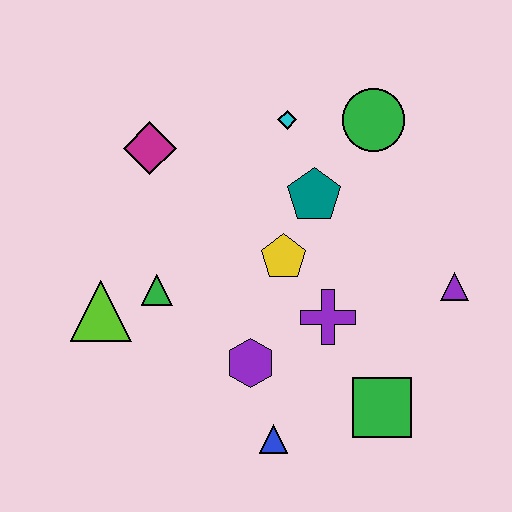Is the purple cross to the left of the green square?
Yes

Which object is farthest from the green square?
The magenta diamond is farthest from the green square.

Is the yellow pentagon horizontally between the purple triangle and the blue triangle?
Yes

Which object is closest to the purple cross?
The yellow pentagon is closest to the purple cross.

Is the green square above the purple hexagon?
No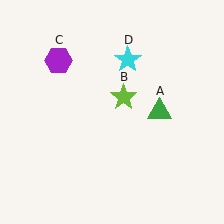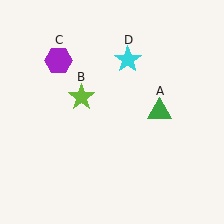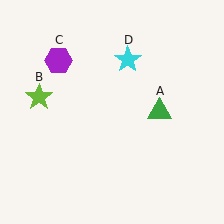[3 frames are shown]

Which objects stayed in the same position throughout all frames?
Green triangle (object A) and purple hexagon (object C) and cyan star (object D) remained stationary.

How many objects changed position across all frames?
1 object changed position: lime star (object B).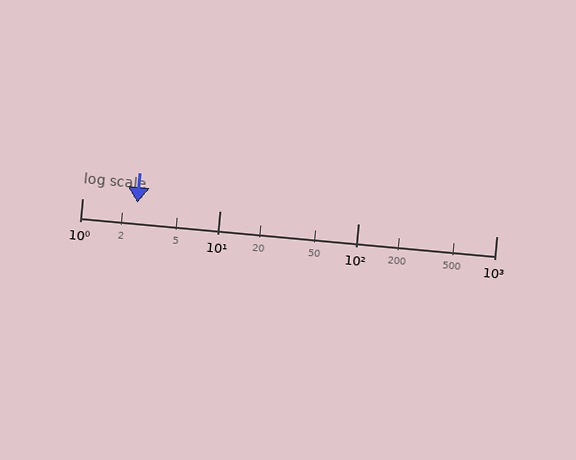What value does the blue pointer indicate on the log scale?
The pointer indicates approximately 2.5.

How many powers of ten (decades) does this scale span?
The scale spans 3 decades, from 1 to 1000.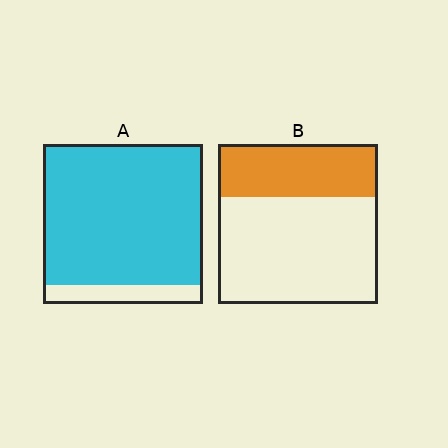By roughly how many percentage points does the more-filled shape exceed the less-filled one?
By roughly 55 percentage points (A over B).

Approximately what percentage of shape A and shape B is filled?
A is approximately 90% and B is approximately 35%.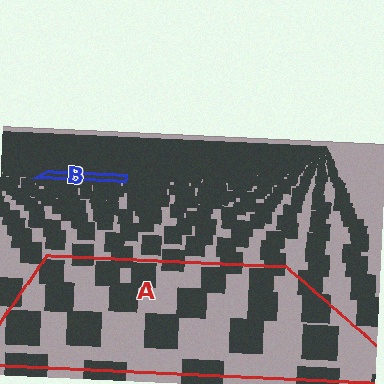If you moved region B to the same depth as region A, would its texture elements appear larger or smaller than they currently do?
They would appear larger. At a closer depth, the same texture elements are projected at a bigger on-screen size.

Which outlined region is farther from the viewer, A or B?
Region B is farther from the viewer — the texture elements inside it appear smaller and more densely packed.